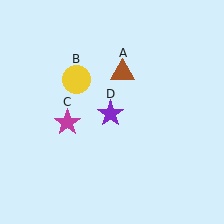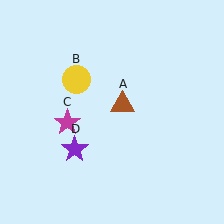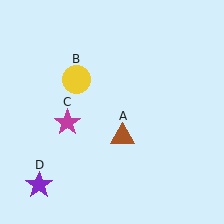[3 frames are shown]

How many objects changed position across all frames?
2 objects changed position: brown triangle (object A), purple star (object D).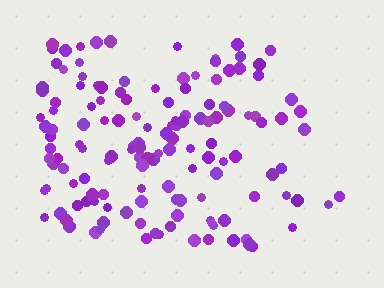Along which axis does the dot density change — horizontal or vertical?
Horizontal.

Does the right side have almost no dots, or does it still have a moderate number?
Still a moderate number, just noticeably fewer than the left.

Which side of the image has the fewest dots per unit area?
The right.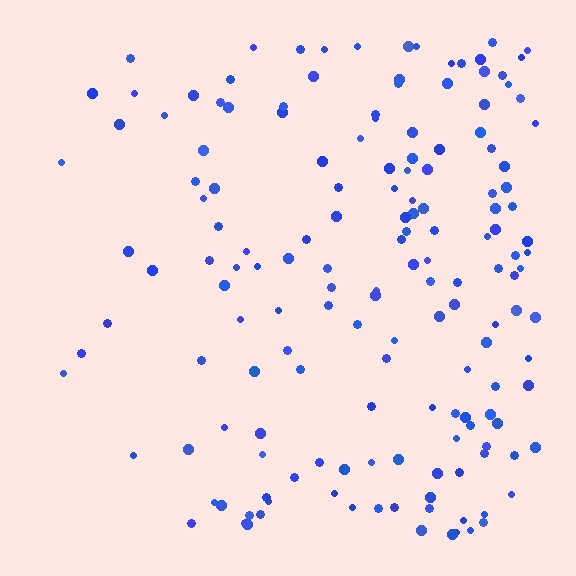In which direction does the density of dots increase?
From left to right, with the right side densest.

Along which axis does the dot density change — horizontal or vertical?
Horizontal.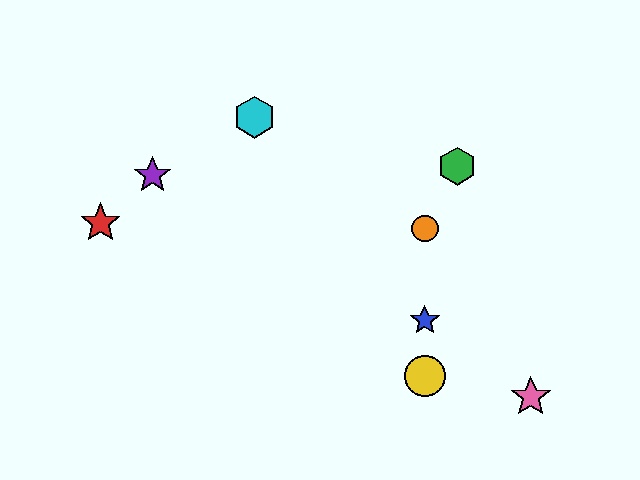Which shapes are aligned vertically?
The blue star, the yellow circle, the orange circle are aligned vertically.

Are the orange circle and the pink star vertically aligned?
No, the orange circle is at x≈425 and the pink star is at x≈531.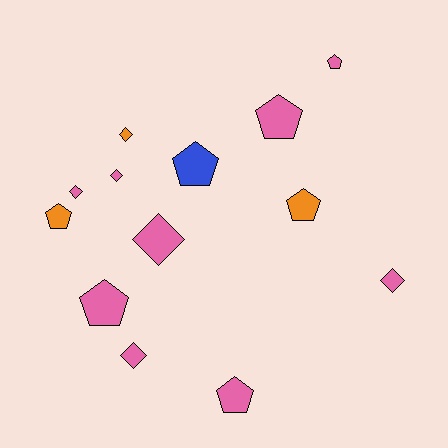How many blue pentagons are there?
There is 1 blue pentagon.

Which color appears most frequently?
Pink, with 9 objects.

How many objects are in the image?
There are 13 objects.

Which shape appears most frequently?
Pentagon, with 7 objects.